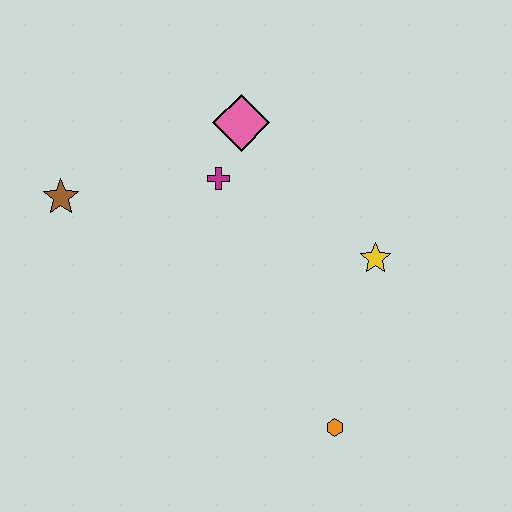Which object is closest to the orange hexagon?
The yellow star is closest to the orange hexagon.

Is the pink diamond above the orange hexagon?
Yes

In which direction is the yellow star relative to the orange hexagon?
The yellow star is above the orange hexagon.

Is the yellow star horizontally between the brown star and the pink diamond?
No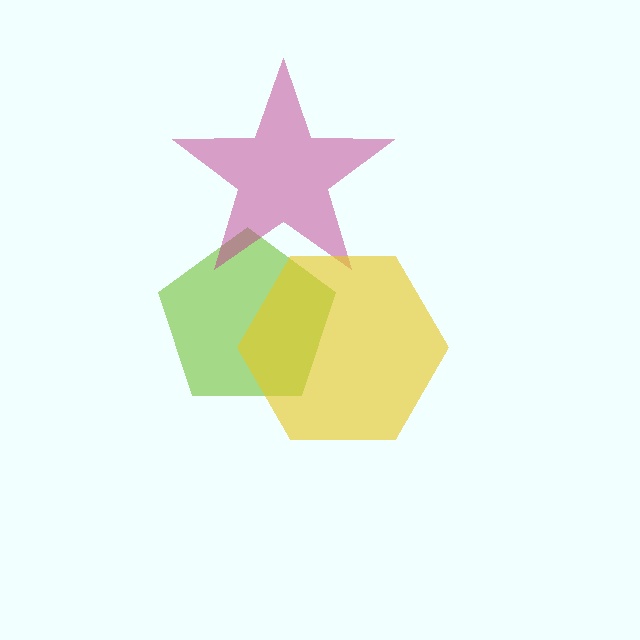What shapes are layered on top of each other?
The layered shapes are: a lime pentagon, a magenta star, a yellow hexagon.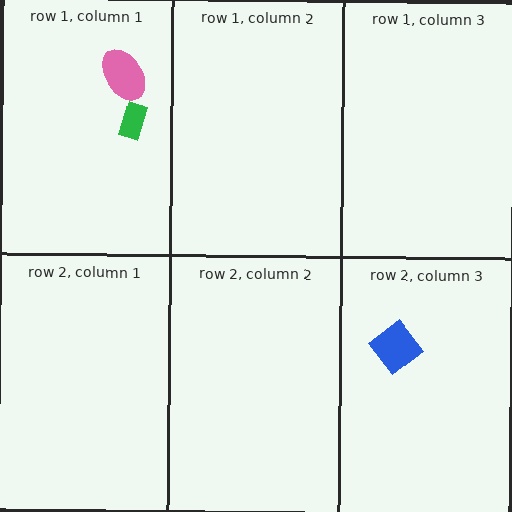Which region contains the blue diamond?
The row 2, column 3 region.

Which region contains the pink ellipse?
The row 1, column 1 region.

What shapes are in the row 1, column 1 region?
The green rectangle, the pink ellipse.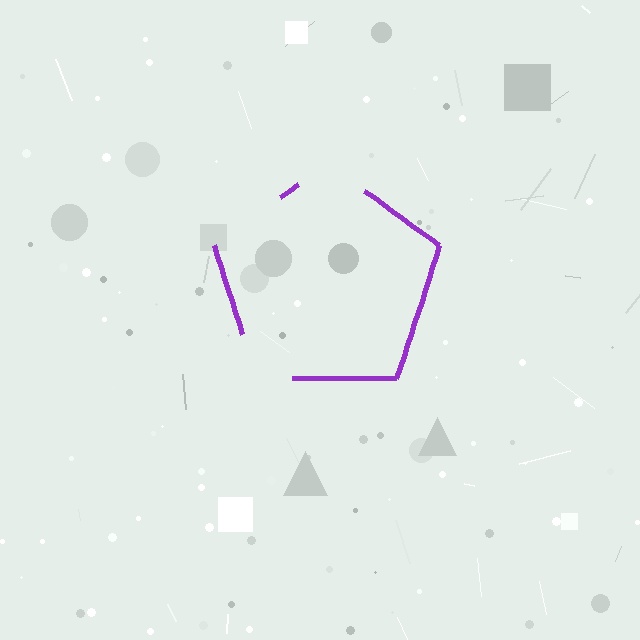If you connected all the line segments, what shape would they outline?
They would outline a pentagon.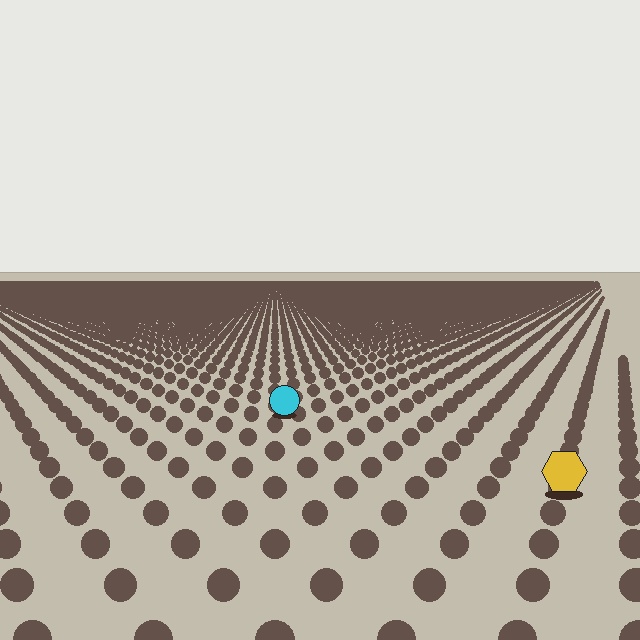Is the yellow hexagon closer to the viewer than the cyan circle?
Yes. The yellow hexagon is closer — you can tell from the texture gradient: the ground texture is coarser near it.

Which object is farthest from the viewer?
The cyan circle is farthest from the viewer. It appears smaller and the ground texture around it is denser.